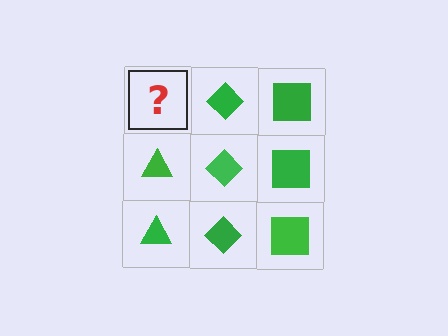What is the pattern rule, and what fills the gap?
The rule is that each column has a consistent shape. The gap should be filled with a green triangle.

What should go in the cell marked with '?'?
The missing cell should contain a green triangle.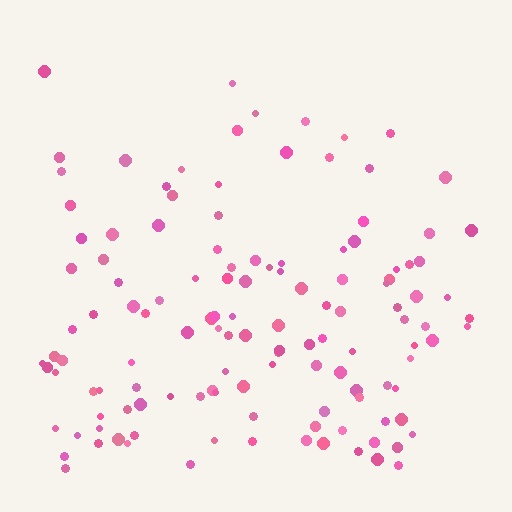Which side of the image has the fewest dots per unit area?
The top.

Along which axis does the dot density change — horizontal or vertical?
Vertical.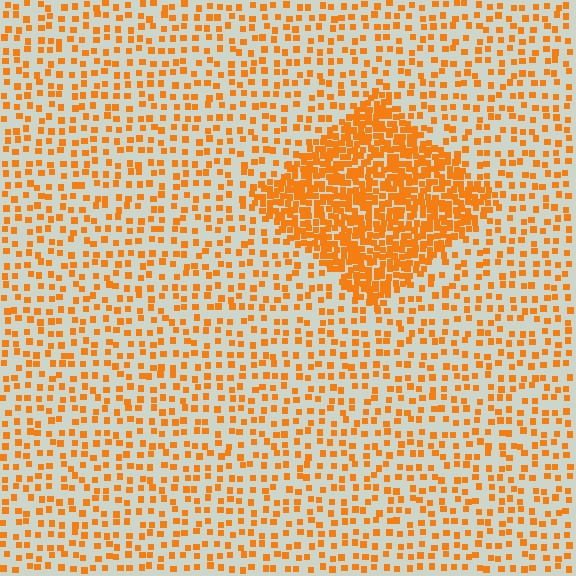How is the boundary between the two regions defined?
The boundary is defined by a change in element density (approximately 2.9x ratio). All elements are the same color, size, and shape.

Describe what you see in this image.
The image contains small orange elements arranged at two different densities. A diamond-shaped region is visible where the elements are more densely packed than the surrounding area.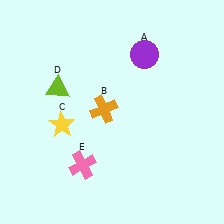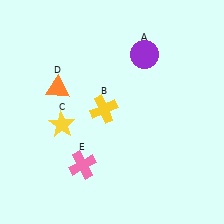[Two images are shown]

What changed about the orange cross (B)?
In Image 1, B is orange. In Image 2, it changed to yellow.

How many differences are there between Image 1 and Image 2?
There are 2 differences between the two images.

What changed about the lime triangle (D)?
In Image 1, D is lime. In Image 2, it changed to orange.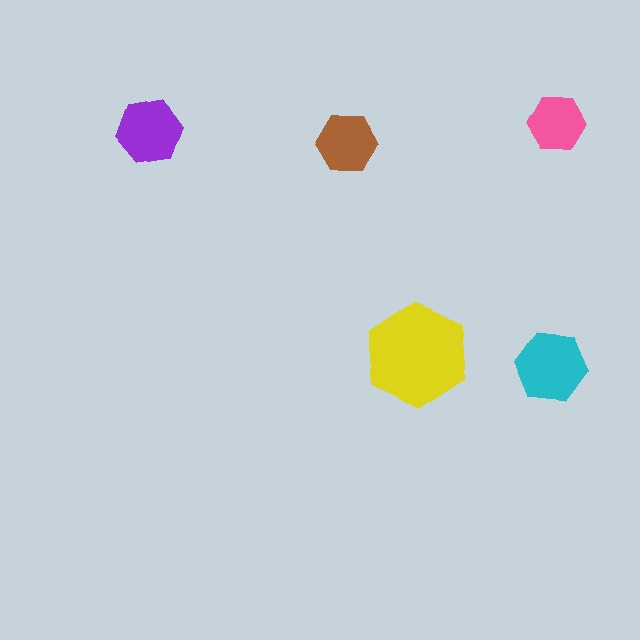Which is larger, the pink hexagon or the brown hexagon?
The brown one.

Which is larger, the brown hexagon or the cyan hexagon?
The cyan one.